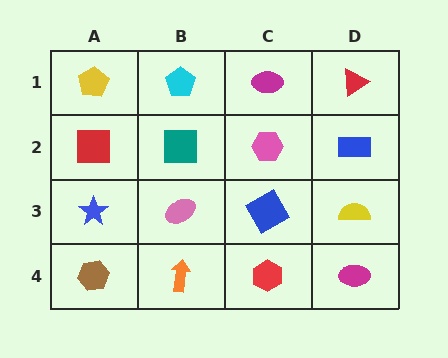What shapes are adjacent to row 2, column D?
A red triangle (row 1, column D), a yellow semicircle (row 3, column D), a pink hexagon (row 2, column C).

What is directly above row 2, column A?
A yellow pentagon.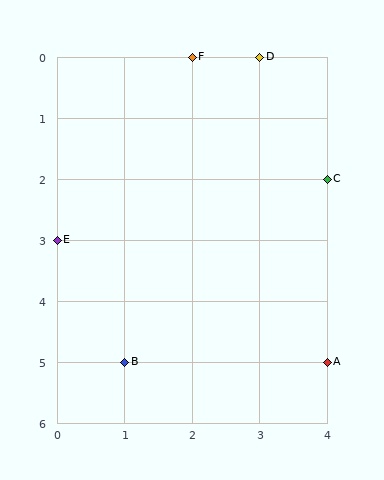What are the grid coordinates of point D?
Point D is at grid coordinates (3, 0).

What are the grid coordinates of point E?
Point E is at grid coordinates (0, 3).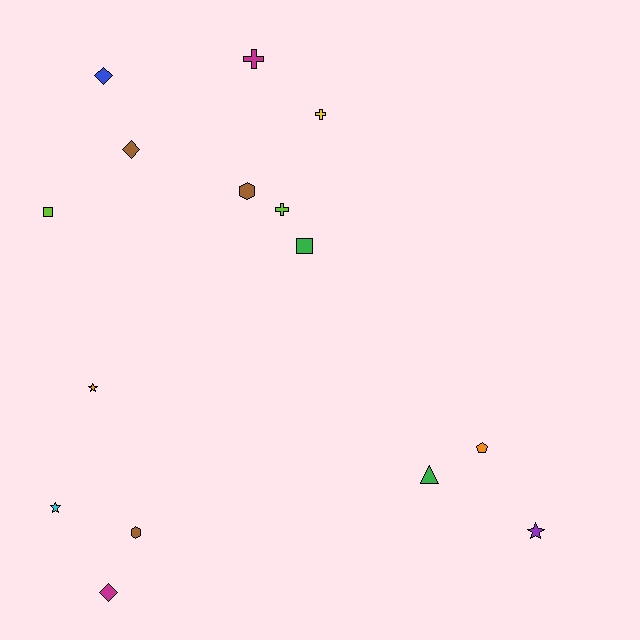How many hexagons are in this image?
There are 2 hexagons.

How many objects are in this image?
There are 15 objects.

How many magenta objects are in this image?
There are 2 magenta objects.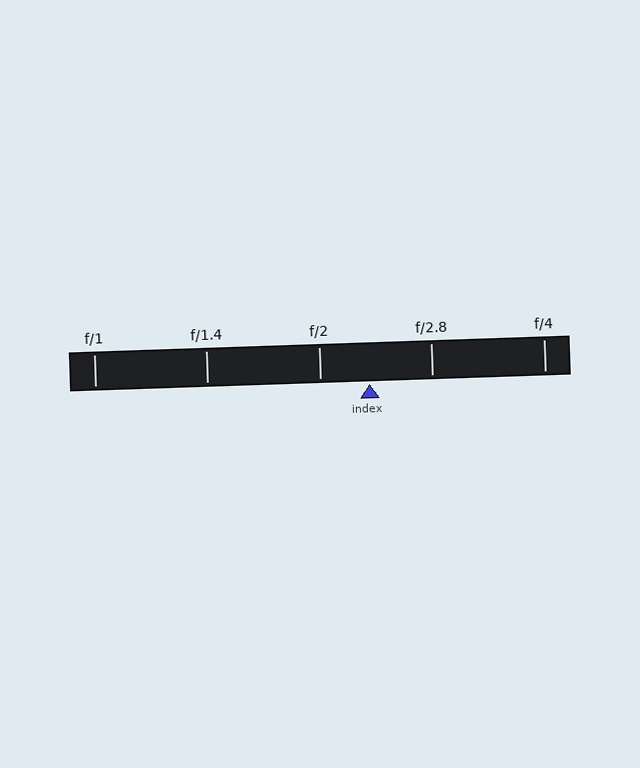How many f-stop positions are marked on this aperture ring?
There are 5 f-stop positions marked.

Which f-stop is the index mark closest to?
The index mark is closest to f/2.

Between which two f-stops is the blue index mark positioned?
The index mark is between f/2 and f/2.8.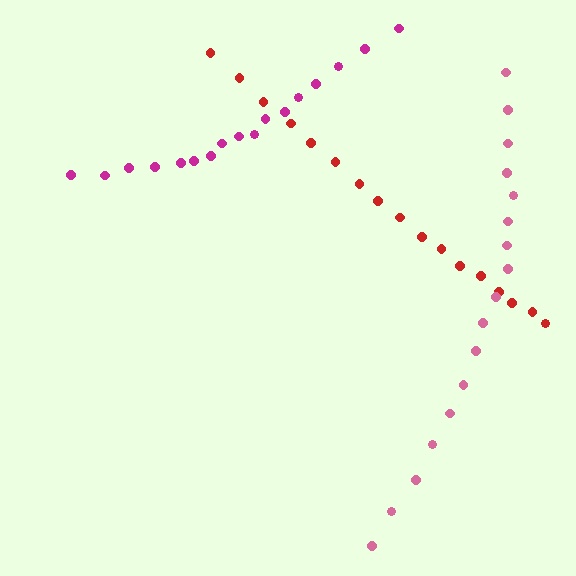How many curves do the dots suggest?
There are 3 distinct paths.